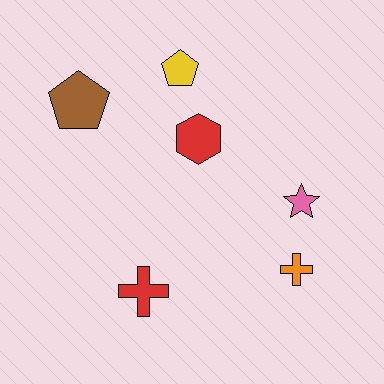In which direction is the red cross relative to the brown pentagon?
The red cross is below the brown pentagon.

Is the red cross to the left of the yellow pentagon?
Yes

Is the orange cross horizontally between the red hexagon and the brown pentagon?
No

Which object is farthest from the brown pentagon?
The orange cross is farthest from the brown pentagon.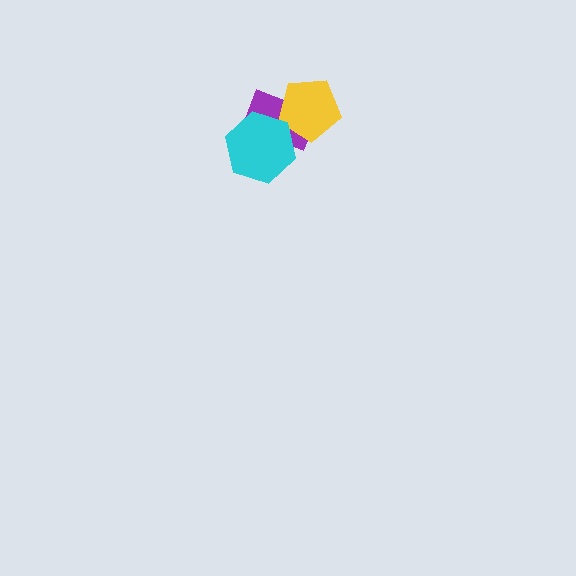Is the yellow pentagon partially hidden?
Yes, it is partially covered by another shape.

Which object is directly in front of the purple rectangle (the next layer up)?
The yellow pentagon is directly in front of the purple rectangle.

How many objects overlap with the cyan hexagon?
2 objects overlap with the cyan hexagon.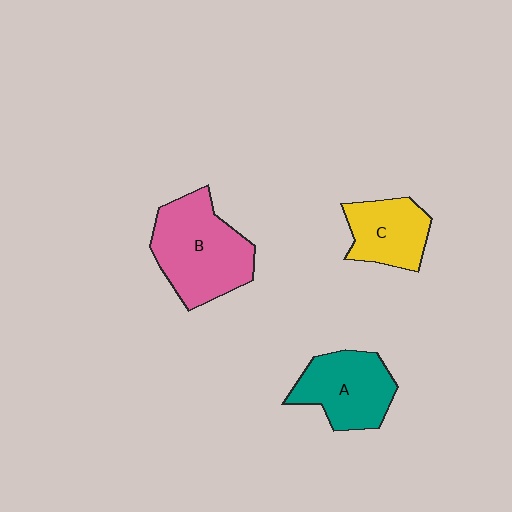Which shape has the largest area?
Shape B (pink).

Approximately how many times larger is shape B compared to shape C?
Approximately 1.6 times.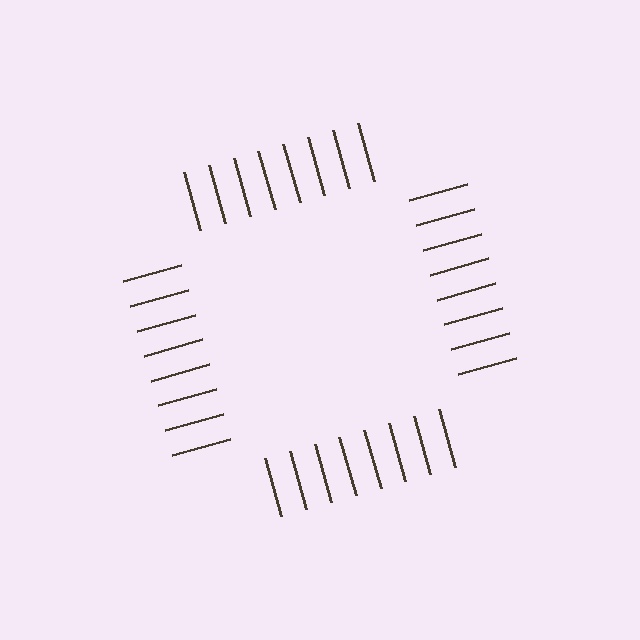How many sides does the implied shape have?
4 sides — the line-ends trace a square.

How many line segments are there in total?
32 — 8 along each of the 4 edges.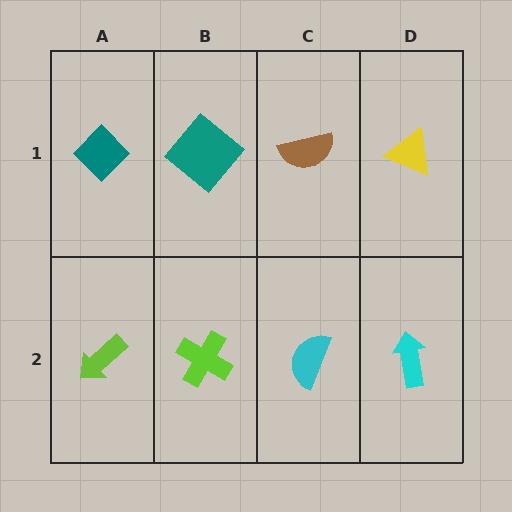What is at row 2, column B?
A lime cross.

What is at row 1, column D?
A yellow triangle.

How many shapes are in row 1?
4 shapes.